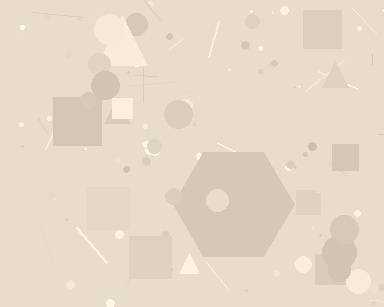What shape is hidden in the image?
A hexagon is hidden in the image.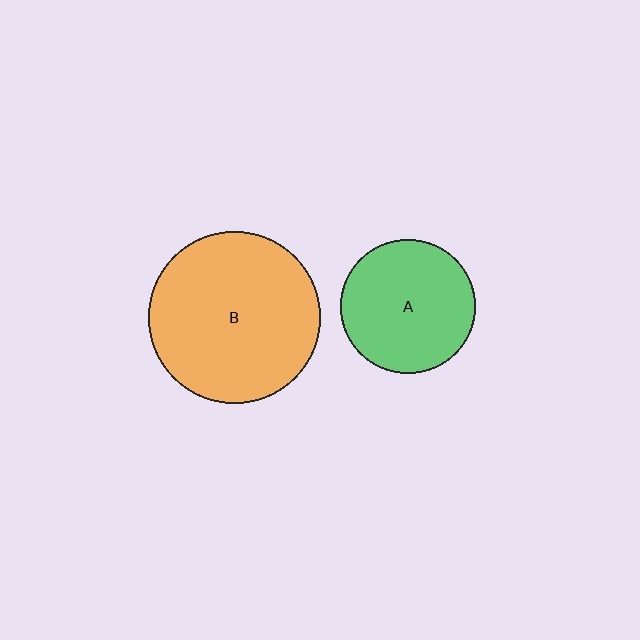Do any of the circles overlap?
No, none of the circles overlap.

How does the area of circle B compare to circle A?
Approximately 1.6 times.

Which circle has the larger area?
Circle B (orange).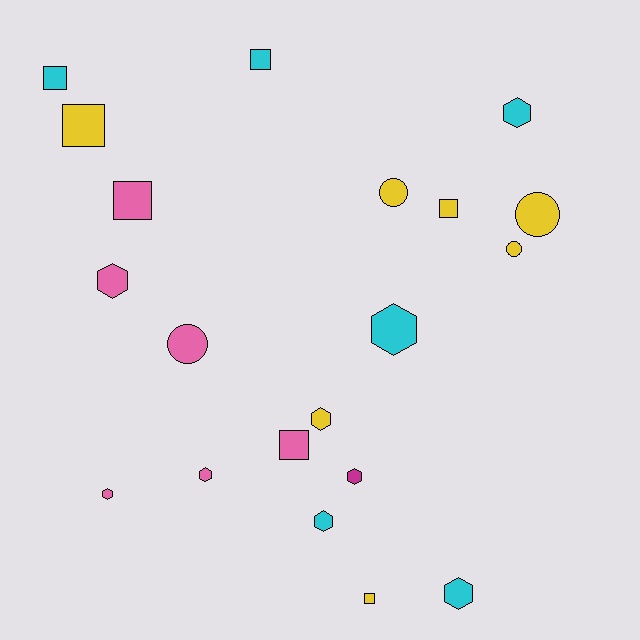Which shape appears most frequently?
Hexagon, with 9 objects.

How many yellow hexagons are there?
There is 1 yellow hexagon.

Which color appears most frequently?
Yellow, with 7 objects.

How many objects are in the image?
There are 20 objects.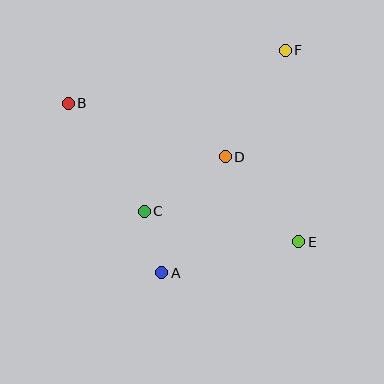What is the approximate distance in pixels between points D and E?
The distance between D and E is approximately 112 pixels.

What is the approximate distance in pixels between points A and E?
The distance between A and E is approximately 140 pixels.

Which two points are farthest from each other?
Points B and E are farthest from each other.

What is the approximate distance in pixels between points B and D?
The distance between B and D is approximately 166 pixels.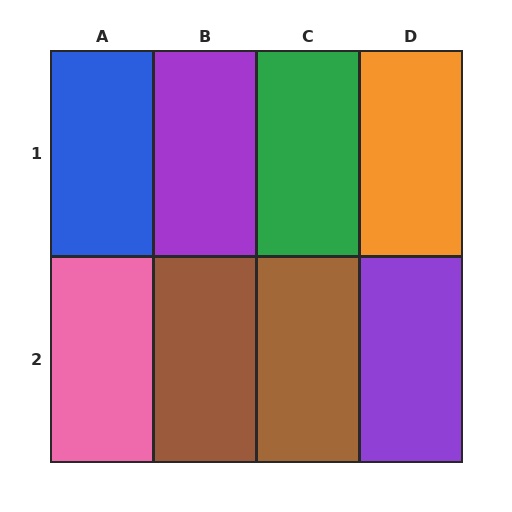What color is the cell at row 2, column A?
Pink.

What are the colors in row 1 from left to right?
Blue, purple, green, orange.